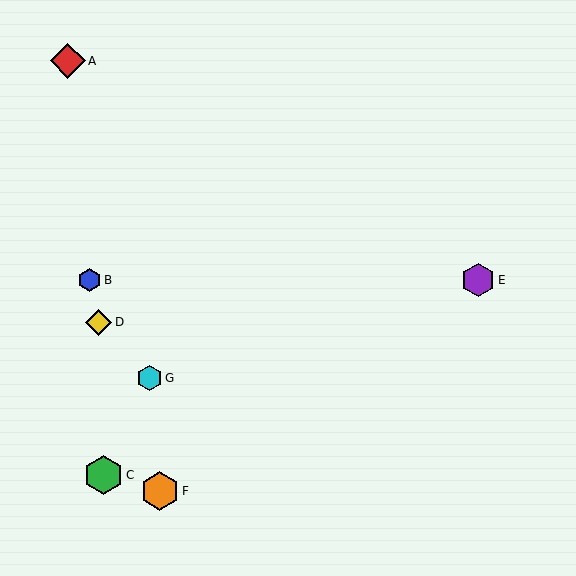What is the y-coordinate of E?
Object E is at y≈280.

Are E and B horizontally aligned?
Yes, both are at y≈280.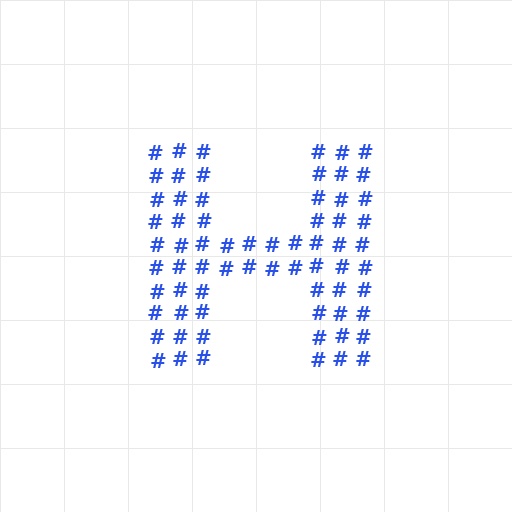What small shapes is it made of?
It is made of small hash symbols.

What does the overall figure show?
The overall figure shows the letter H.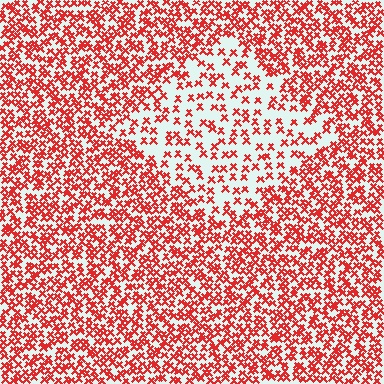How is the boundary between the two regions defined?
The boundary is defined by a change in element density (approximately 2.3x ratio). All elements are the same color, size, and shape.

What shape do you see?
I see a diamond.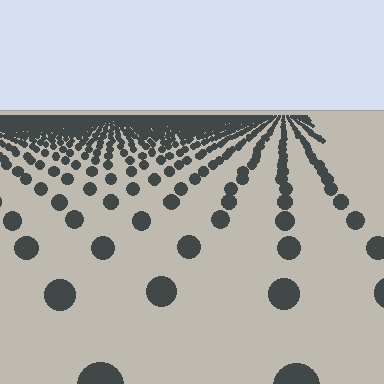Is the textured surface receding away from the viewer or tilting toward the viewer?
The surface is receding away from the viewer. Texture elements get smaller and denser toward the top.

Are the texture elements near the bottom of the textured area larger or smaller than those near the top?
Larger. Near the bottom, elements are closer to the viewer and appear at a bigger on-screen size.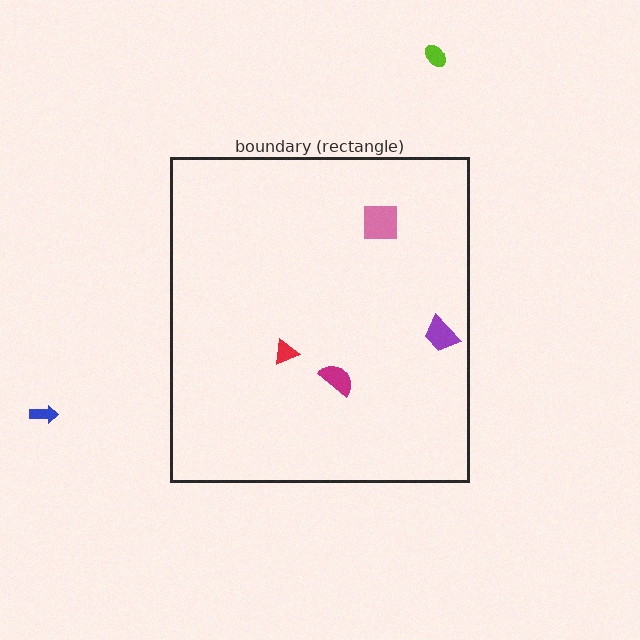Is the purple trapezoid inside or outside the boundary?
Inside.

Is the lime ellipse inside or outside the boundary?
Outside.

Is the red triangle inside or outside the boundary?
Inside.